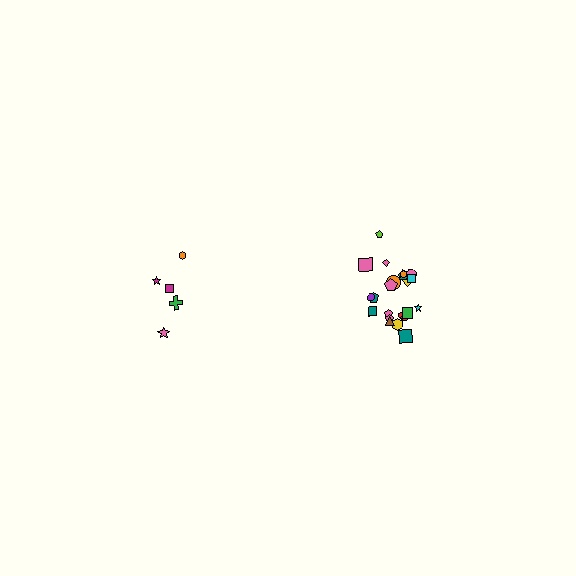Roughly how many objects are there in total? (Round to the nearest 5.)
Roughly 25 objects in total.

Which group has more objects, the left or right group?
The right group.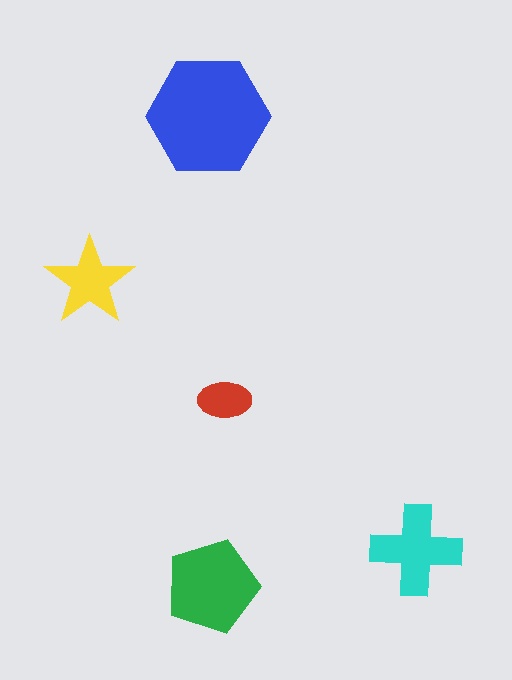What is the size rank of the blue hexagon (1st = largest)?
1st.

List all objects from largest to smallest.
The blue hexagon, the green pentagon, the cyan cross, the yellow star, the red ellipse.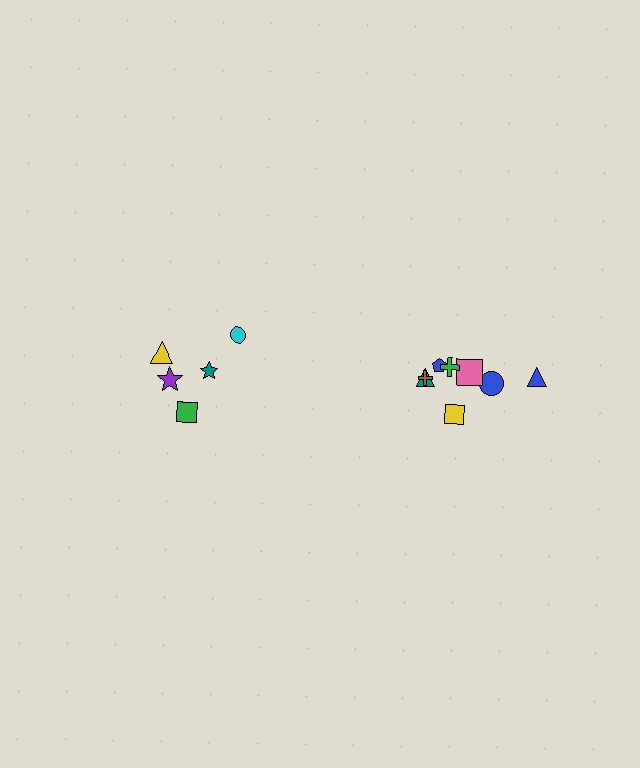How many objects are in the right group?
There are 8 objects.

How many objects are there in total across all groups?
There are 13 objects.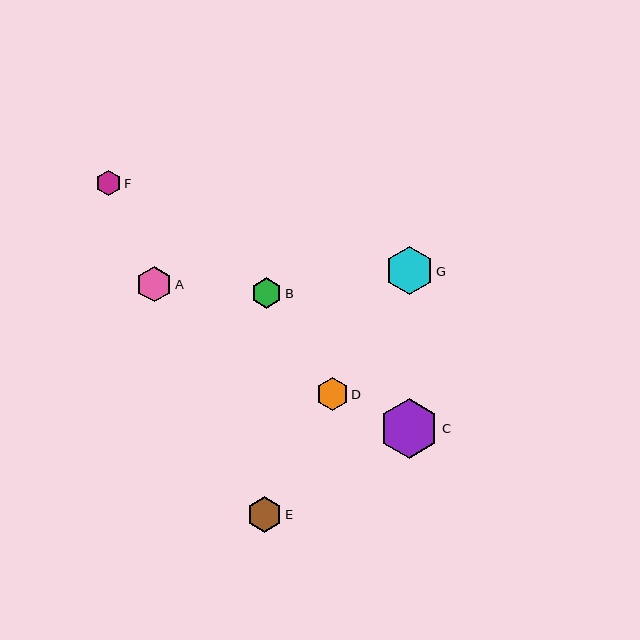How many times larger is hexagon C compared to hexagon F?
Hexagon C is approximately 2.4 times the size of hexagon F.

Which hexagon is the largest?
Hexagon C is the largest with a size of approximately 60 pixels.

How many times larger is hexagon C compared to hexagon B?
Hexagon C is approximately 2.0 times the size of hexagon B.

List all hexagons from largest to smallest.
From largest to smallest: C, G, E, A, D, B, F.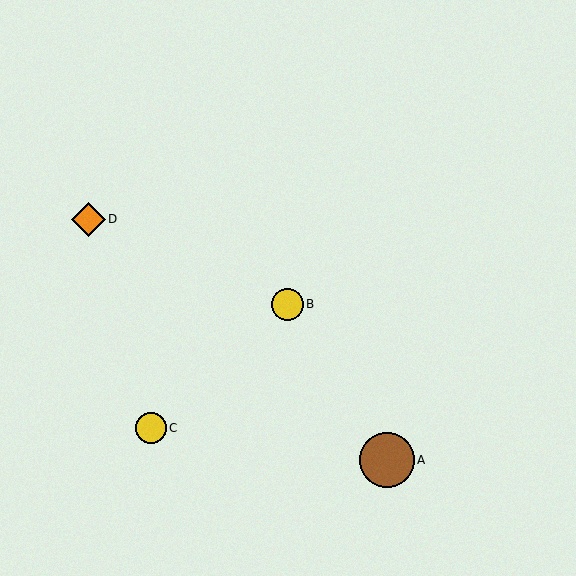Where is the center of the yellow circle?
The center of the yellow circle is at (151, 428).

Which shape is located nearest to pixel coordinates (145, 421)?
The yellow circle (labeled C) at (151, 428) is nearest to that location.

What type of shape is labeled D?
Shape D is an orange diamond.